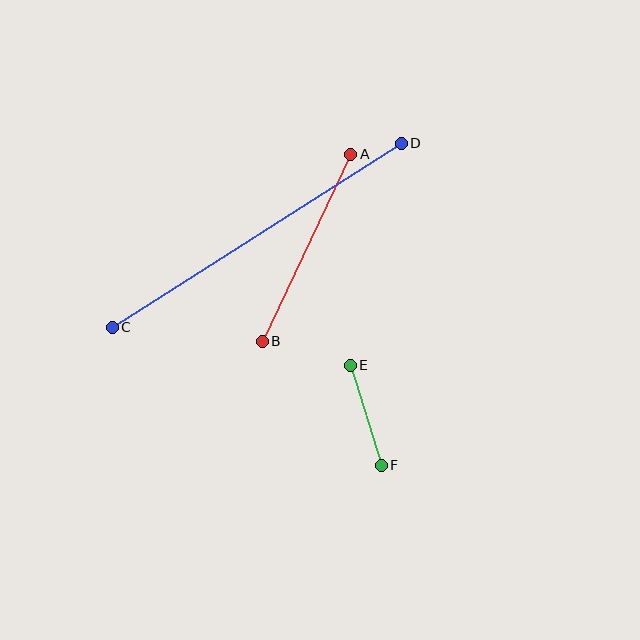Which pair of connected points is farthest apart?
Points C and D are farthest apart.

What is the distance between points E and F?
The distance is approximately 105 pixels.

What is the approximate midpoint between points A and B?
The midpoint is at approximately (306, 248) pixels.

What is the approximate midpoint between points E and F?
The midpoint is at approximately (366, 415) pixels.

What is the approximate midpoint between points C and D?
The midpoint is at approximately (257, 235) pixels.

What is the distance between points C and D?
The distance is approximately 343 pixels.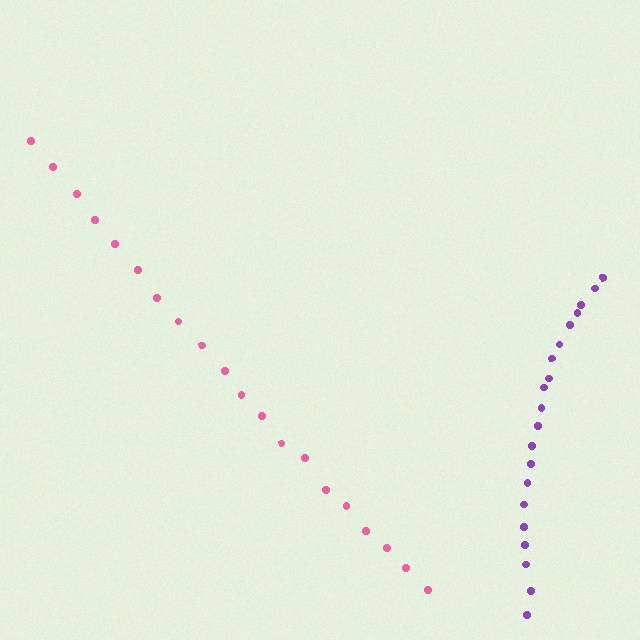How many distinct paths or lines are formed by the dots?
There are 2 distinct paths.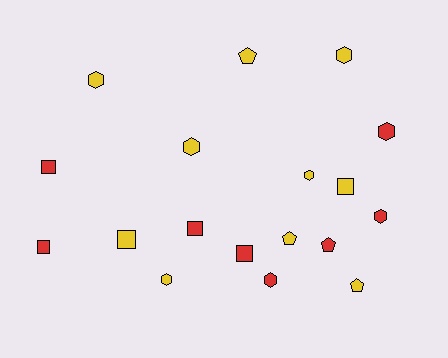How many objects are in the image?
There are 18 objects.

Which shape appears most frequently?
Hexagon, with 8 objects.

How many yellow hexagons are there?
There are 5 yellow hexagons.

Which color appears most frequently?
Yellow, with 10 objects.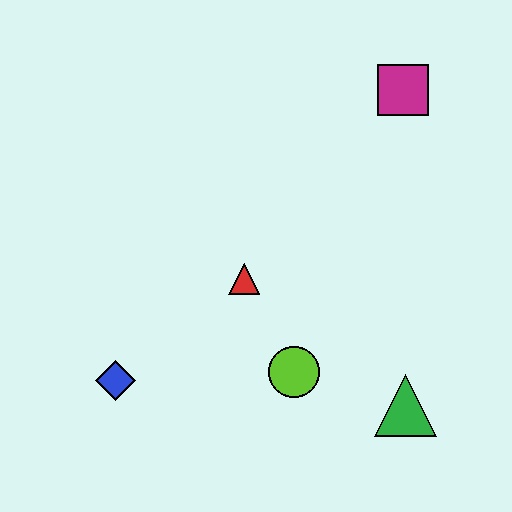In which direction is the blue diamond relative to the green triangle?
The blue diamond is to the left of the green triangle.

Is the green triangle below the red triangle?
Yes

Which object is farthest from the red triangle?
The magenta square is farthest from the red triangle.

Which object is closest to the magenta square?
The red triangle is closest to the magenta square.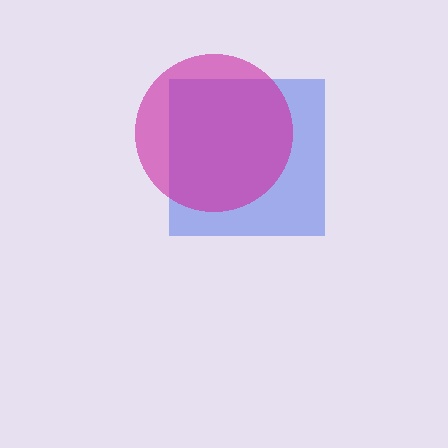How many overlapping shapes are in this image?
There are 2 overlapping shapes in the image.